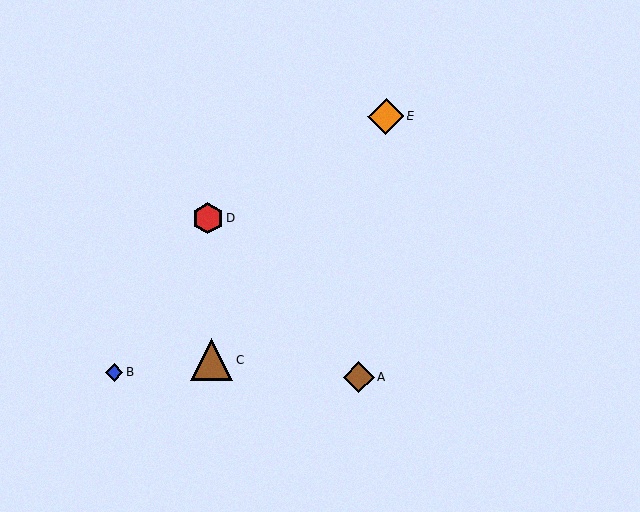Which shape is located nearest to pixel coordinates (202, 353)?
The brown triangle (labeled C) at (211, 359) is nearest to that location.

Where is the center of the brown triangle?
The center of the brown triangle is at (211, 359).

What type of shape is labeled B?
Shape B is a blue diamond.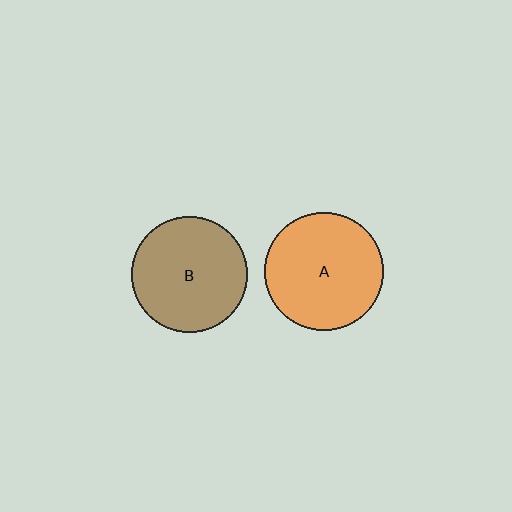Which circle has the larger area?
Circle A (orange).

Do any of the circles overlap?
No, none of the circles overlap.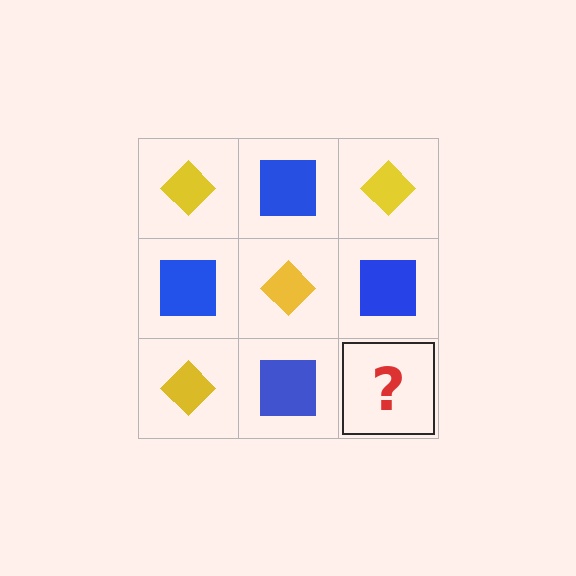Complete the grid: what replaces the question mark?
The question mark should be replaced with a yellow diamond.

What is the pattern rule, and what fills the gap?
The rule is that it alternates yellow diamond and blue square in a checkerboard pattern. The gap should be filled with a yellow diamond.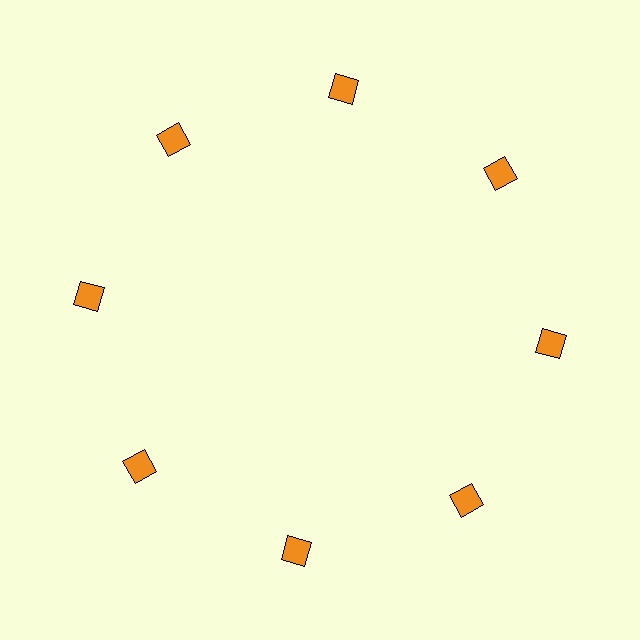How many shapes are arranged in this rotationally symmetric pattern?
There are 8 shapes, arranged in 8 groups of 1.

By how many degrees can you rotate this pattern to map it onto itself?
The pattern maps onto itself every 45 degrees of rotation.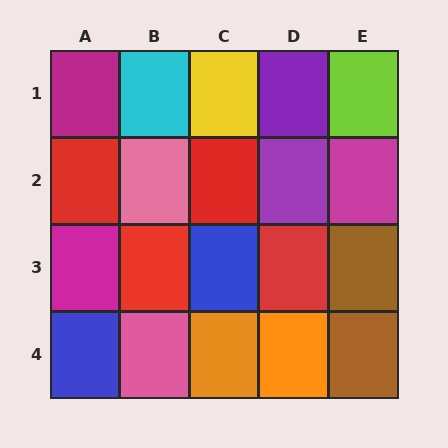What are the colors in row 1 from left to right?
Magenta, cyan, yellow, purple, lime.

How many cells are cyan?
1 cell is cyan.